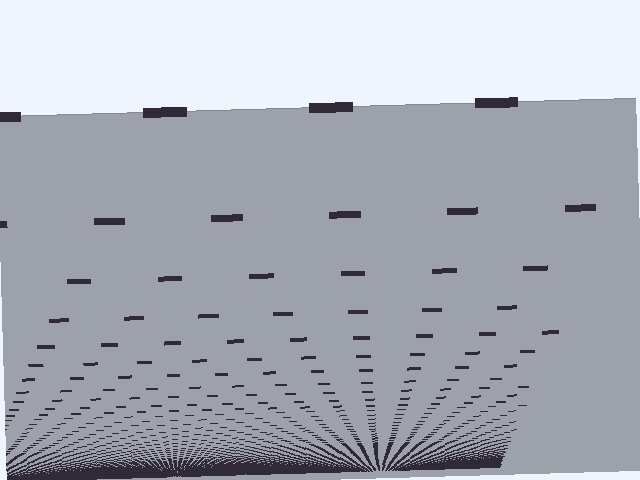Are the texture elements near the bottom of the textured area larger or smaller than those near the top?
Smaller. The gradient is inverted — elements near the bottom are smaller and denser.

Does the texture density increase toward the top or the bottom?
Density increases toward the bottom.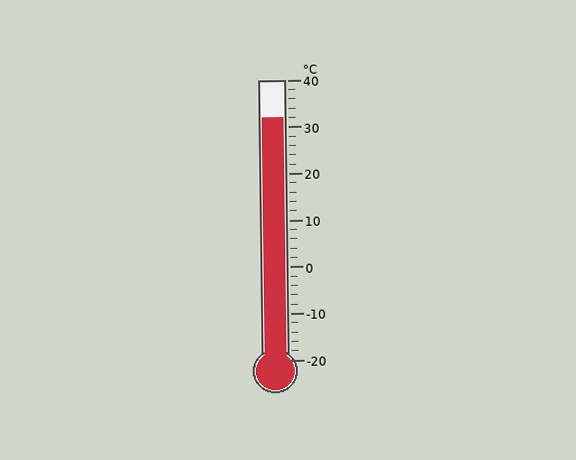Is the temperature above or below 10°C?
The temperature is above 10°C.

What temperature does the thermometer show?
The thermometer shows approximately 32°C.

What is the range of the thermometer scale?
The thermometer scale ranges from -20°C to 40°C.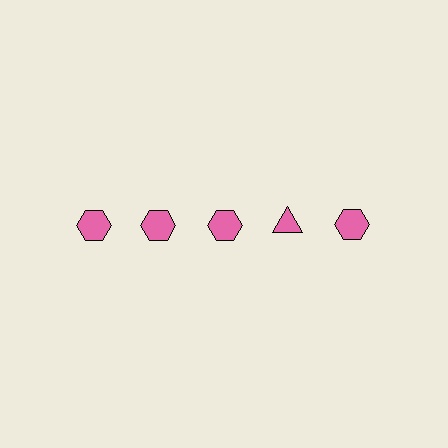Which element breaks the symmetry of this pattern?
The pink triangle in the top row, second from right column breaks the symmetry. All other shapes are pink hexagons.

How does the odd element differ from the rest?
It has a different shape: triangle instead of hexagon.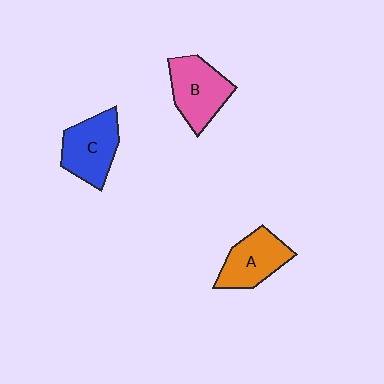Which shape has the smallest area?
Shape A (orange).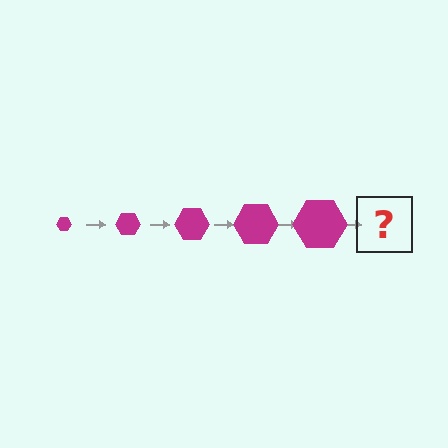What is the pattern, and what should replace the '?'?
The pattern is that the hexagon gets progressively larger each step. The '?' should be a magenta hexagon, larger than the previous one.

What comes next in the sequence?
The next element should be a magenta hexagon, larger than the previous one.